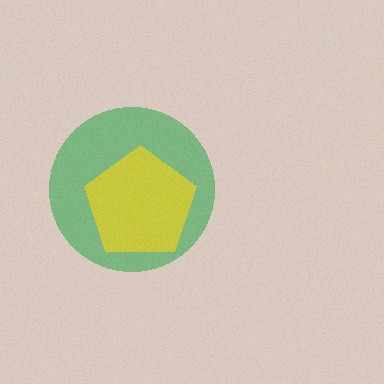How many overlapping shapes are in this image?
There are 2 overlapping shapes in the image.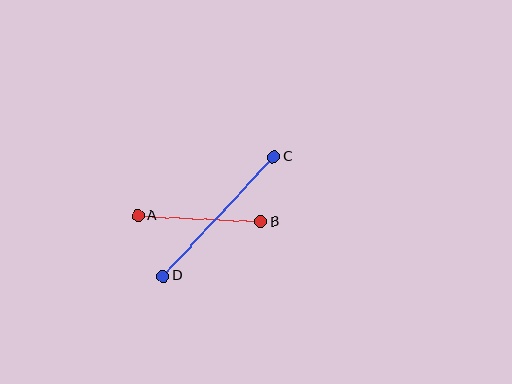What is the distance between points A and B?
The distance is approximately 123 pixels.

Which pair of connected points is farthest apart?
Points C and D are farthest apart.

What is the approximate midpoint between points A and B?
The midpoint is at approximately (199, 219) pixels.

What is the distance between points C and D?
The distance is approximately 163 pixels.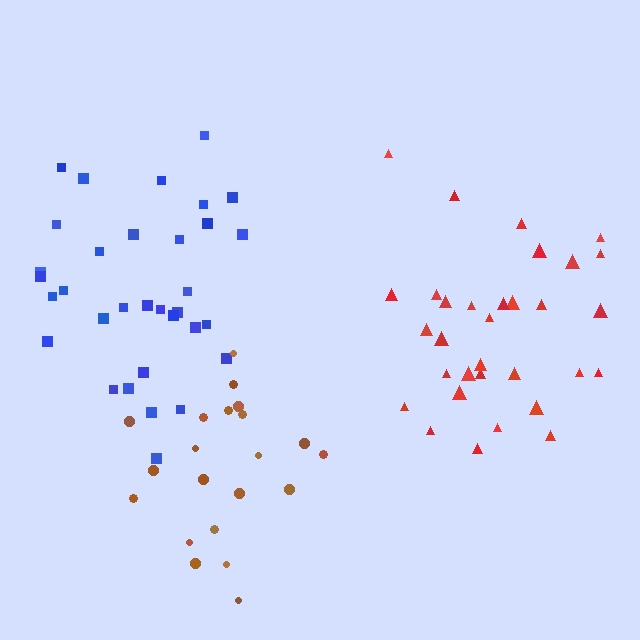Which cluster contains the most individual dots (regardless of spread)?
Blue (33).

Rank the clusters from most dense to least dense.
red, blue, brown.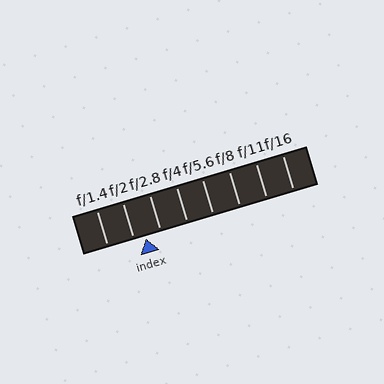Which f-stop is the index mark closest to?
The index mark is closest to f/2.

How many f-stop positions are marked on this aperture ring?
There are 8 f-stop positions marked.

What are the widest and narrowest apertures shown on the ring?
The widest aperture shown is f/1.4 and the narrowest is f/16.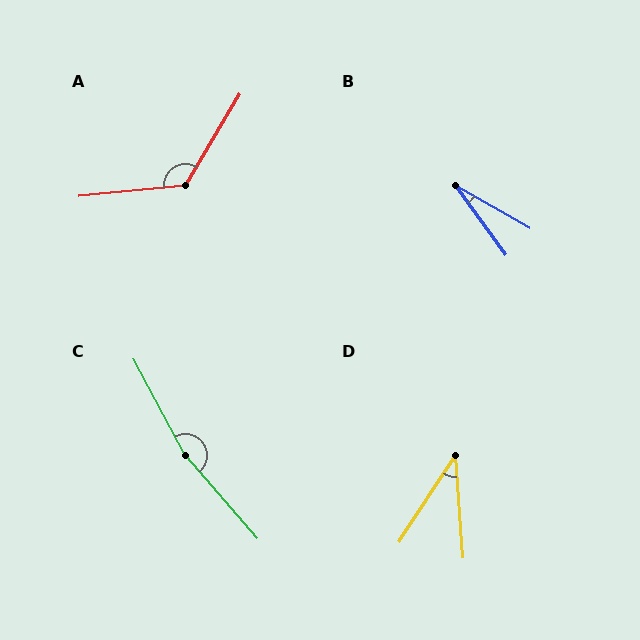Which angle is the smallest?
B, at approximately 24 degrees.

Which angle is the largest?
C, at approximately 167 degrees.